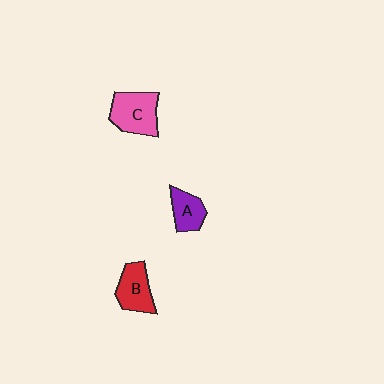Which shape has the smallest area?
Shape A (purple).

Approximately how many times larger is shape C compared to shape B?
Approximately 1.3 times.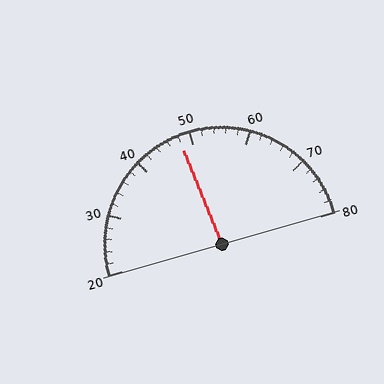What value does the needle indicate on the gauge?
The needle indicates approximately 48.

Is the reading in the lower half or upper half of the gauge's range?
The reading is in the lower half of the range (20 to 80).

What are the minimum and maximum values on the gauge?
The gauge ranges from 20 to 80.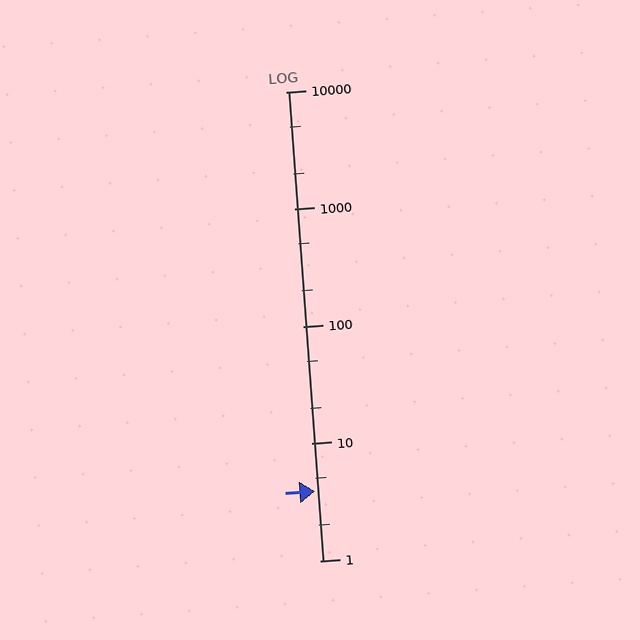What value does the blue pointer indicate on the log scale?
The pointer indicates approximately 3.9.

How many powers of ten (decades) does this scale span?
The scale spans 4 decades, from 1 to 10000.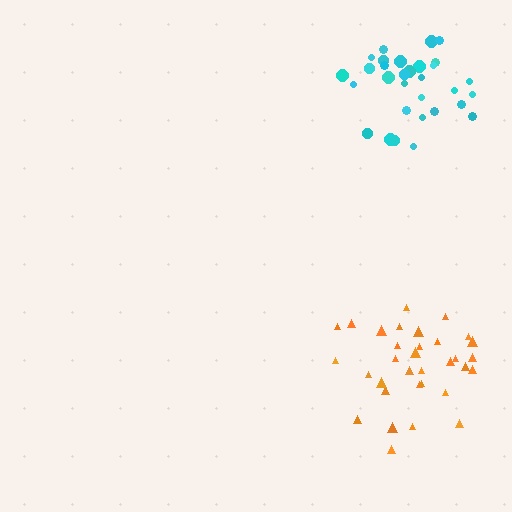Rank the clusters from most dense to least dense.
orange, cyan.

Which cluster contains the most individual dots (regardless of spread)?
Orange (33).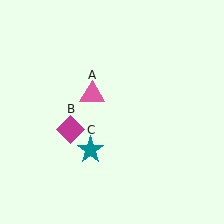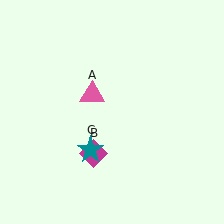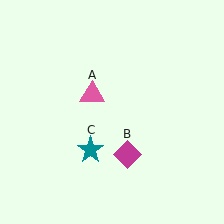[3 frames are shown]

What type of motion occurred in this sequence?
The magenta diamond (object B) rotated counterclockwise around the center of the scene.